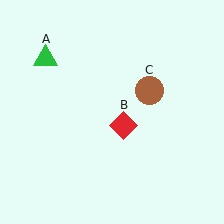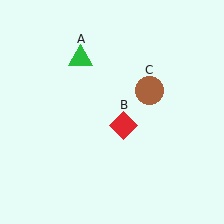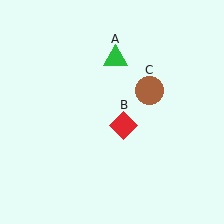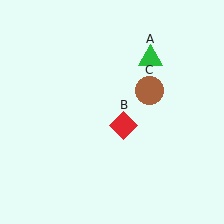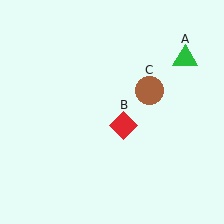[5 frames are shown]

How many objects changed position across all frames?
1 object changed position: green triangle (object A).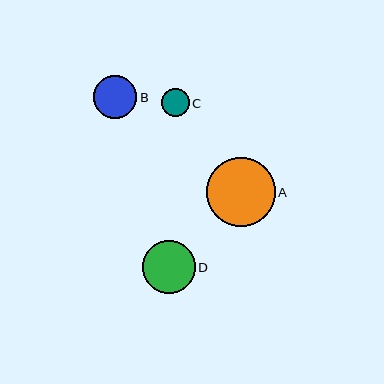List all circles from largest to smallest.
From largest to smallest: A, D, B, C.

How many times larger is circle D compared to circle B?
Circle D is approximately 1.2 times the size of circle B.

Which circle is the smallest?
Circle C is the smallest with a size of approximately 28 pixels.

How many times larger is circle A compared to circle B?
Circle A is approximately 1.6 times the size of circle B.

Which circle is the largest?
Circle A is the largest with a size of approximately 69 pixels.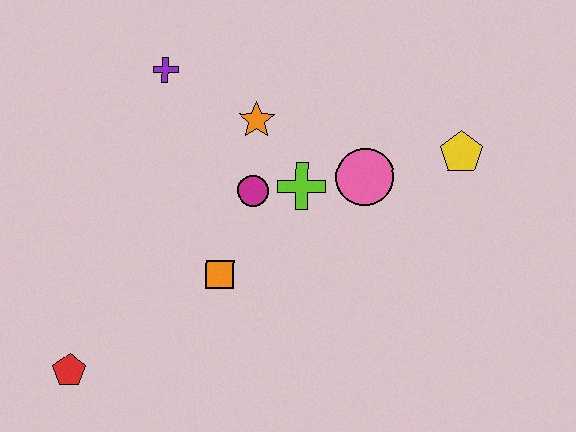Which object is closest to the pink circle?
The lime cross is closest to the pink circle.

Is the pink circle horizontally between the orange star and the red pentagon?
No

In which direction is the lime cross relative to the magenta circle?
The lime cross is to the right of the magenta circle.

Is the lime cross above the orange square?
Yes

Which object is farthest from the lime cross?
The red pentagon is farthest from the lime cross.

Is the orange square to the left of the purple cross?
No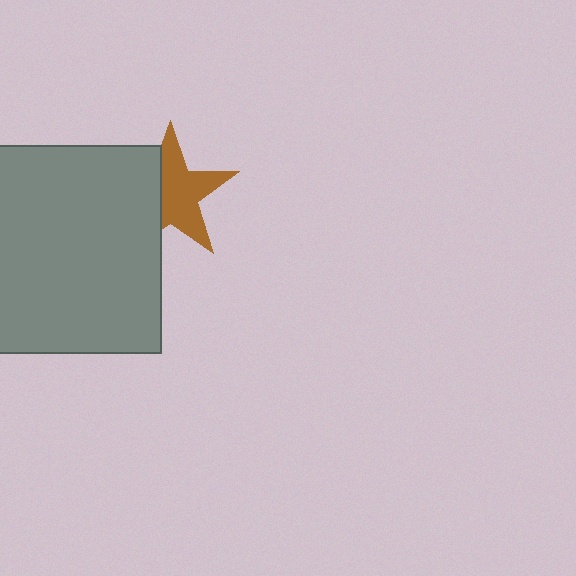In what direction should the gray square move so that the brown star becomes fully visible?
The gray square should move left. That is the shortest direction to clear the overlap and leave the brown star fully visible.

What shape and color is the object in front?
The object in front is a gray square.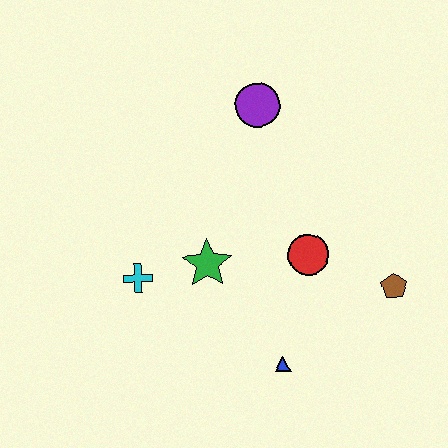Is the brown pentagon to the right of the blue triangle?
Yes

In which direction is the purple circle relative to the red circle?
The purple circle is above the red circle.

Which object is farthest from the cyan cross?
The brown pentagon is farthest from the cyan cross.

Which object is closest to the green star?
The cyan cross is closest to the green star.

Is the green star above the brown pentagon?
Yes